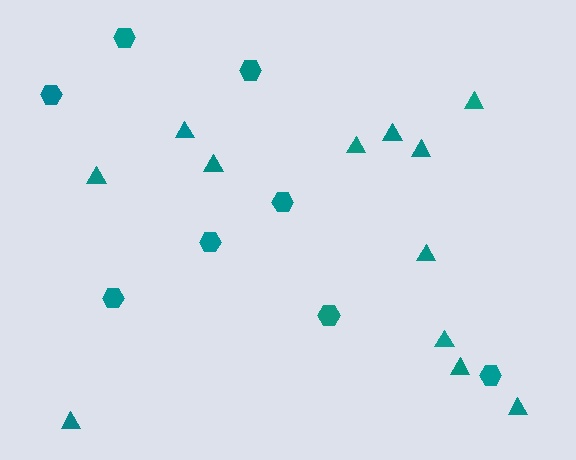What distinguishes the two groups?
There are 2 groups: one group of hexagons (8) and one group of triangles (12).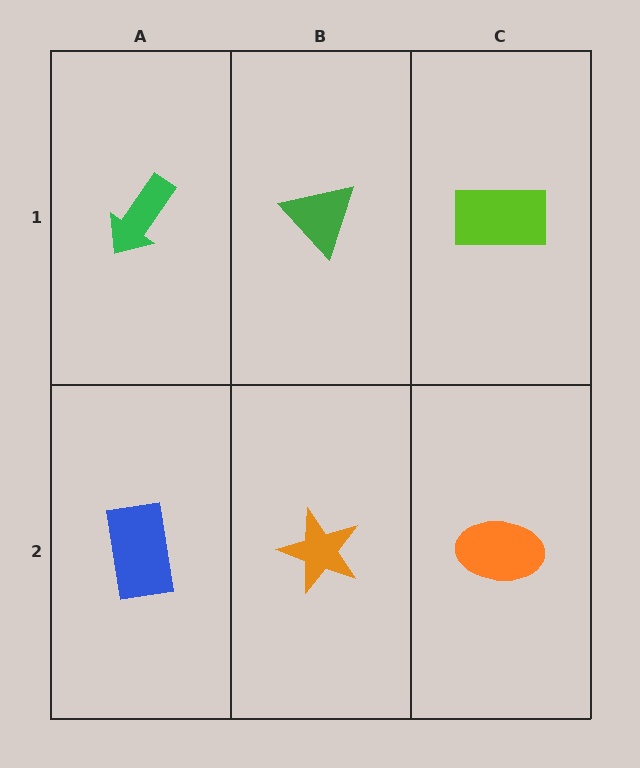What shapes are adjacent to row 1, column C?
An orange ellipse (row 2, column C), a green triangle (row 1, column B).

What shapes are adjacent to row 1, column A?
A blue rectangle (row 2, column A), a green triangle (row 1, column B).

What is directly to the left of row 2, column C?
An orange star.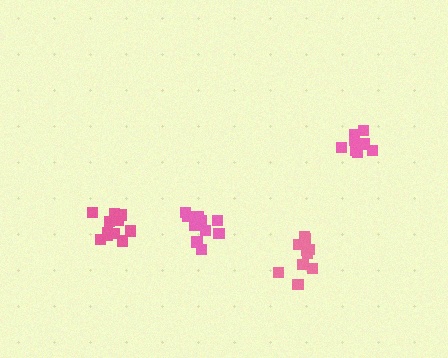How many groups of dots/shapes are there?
There are 4 groups.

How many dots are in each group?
Group 1: 8 dots, Group 2: 11 dots, Group 3: 11 dots, Group 4: 11 dots (41 total).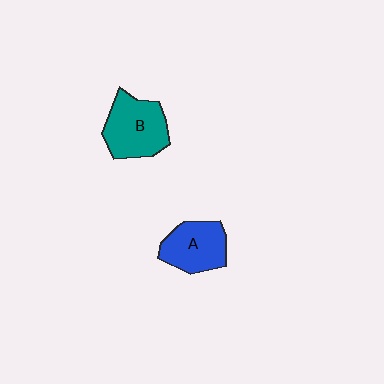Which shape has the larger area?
Shape B (teal).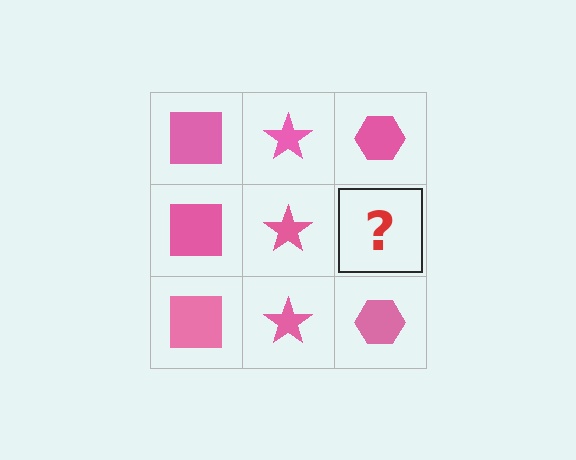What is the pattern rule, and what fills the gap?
The rule is that each column has a consistent shape. The gap should be filled with a pink hexagon.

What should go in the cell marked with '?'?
The missing cell should contain a pink hexagon.